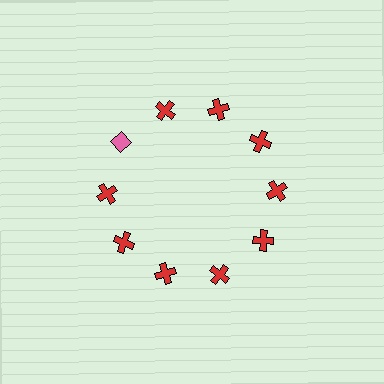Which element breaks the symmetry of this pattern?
The pink diamond at roughly the 10 o'clock position breaks the symmetry. All other shapes are red crosses.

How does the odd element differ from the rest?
It differs in both color (pink instead of red) and shape (diamond instead of cross).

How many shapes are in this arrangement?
There are 10 shapes arranged in a ring pattern.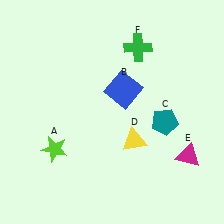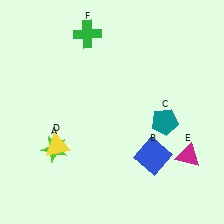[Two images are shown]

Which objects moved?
The objects that moved are: the blue square (B), the yellow triangle (D), the green cross (F).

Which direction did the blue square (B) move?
The blue square (B) moved down.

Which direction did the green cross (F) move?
The green cross (F) moved left.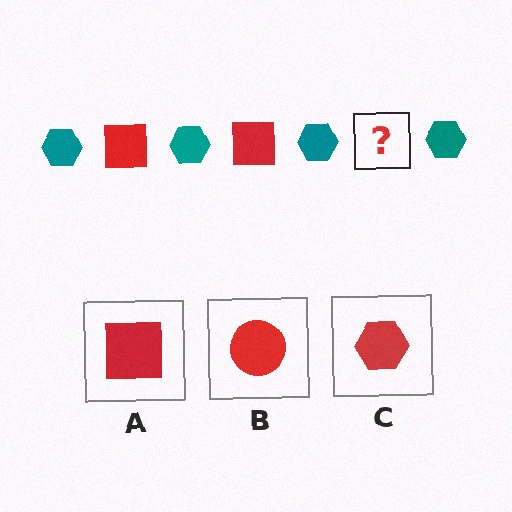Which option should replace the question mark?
Option A.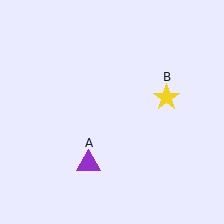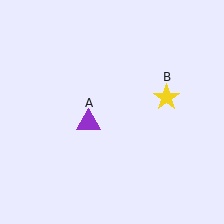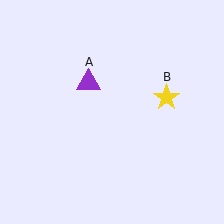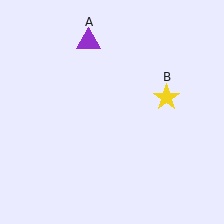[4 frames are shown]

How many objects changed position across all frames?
1 object changed position: purple triangle (object A).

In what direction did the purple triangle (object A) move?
The purple triangle (object A) moved up.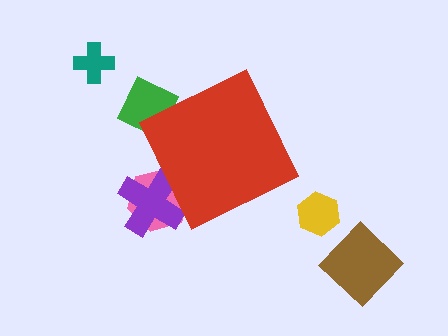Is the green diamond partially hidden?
Yes, the green diamond is partially hidden behind the red diamond.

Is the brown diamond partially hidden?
No, the brown diamond is fully visible.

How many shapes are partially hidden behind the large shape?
3 shapes are partially hidden.